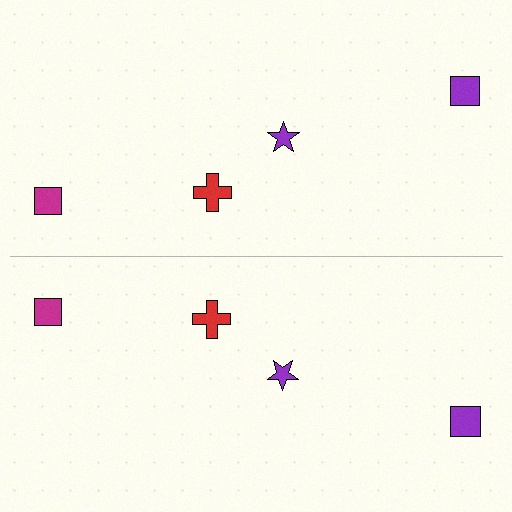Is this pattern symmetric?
Yes, this pattern has bilateral (reflection) symmetry.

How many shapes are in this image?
There are 8 shapes in this image.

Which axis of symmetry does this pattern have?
The pattern has a horizontal axis of symmetry running through the center of the image.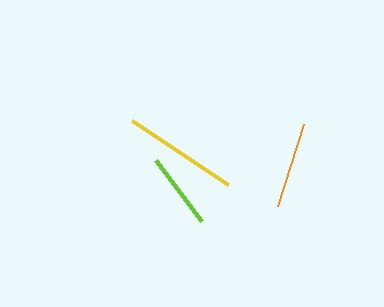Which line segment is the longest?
The yellow line is the longest at approximately 115 pixels.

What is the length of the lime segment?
The lime segment is approximately 76 pixels long.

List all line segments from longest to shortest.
From longest to shortest: yellow, orange, lime.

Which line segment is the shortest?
The lime line is the shortest at approximately 76 pixels.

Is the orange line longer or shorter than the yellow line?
The yellow line is longer than the orange line.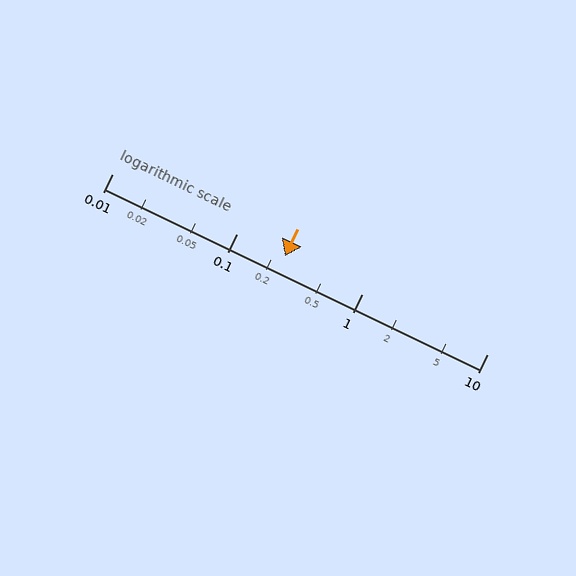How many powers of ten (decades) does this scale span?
The scale spans 3 decades, from 0.01 to 10.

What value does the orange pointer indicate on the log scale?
The pointer indicates approximately 0.24.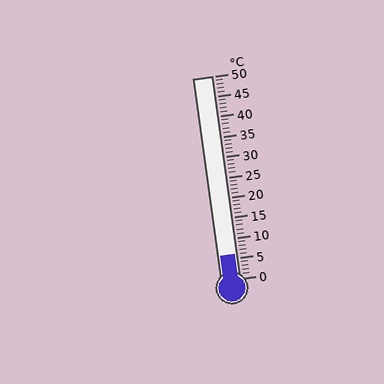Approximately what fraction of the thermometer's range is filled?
The thermometer is filled to approximately 10% of its range.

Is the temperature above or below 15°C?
The temperature is below 15°C.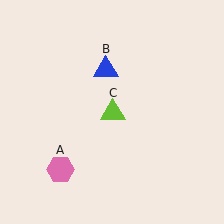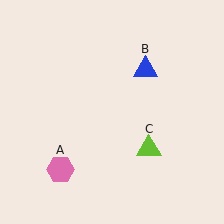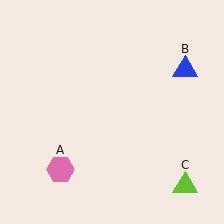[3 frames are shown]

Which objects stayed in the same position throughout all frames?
Pink hexagon (object A) remained stationary.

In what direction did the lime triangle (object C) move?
The lime triangle (object C) moved down and to the right.